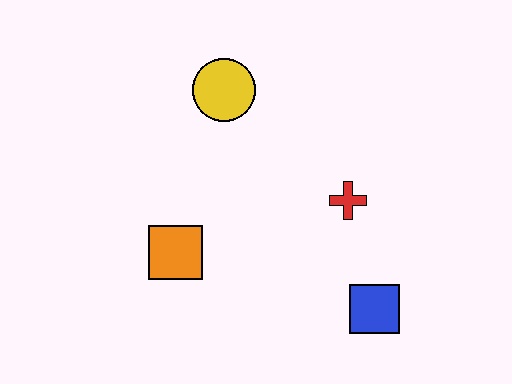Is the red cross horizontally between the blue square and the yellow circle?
Yes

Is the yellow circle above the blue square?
Yes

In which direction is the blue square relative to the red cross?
The blue square is below the red cross.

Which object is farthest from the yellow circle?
The blue square is farthest from the yellow circle.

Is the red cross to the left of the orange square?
No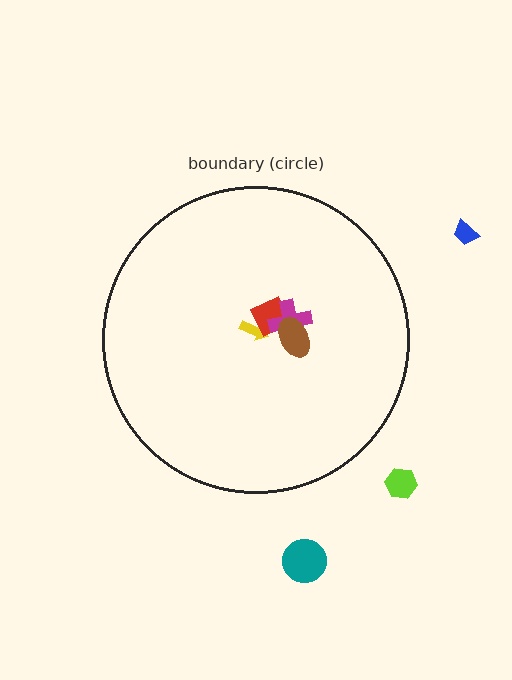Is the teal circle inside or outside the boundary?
Outside.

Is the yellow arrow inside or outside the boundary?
Inside.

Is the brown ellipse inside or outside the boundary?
Inside.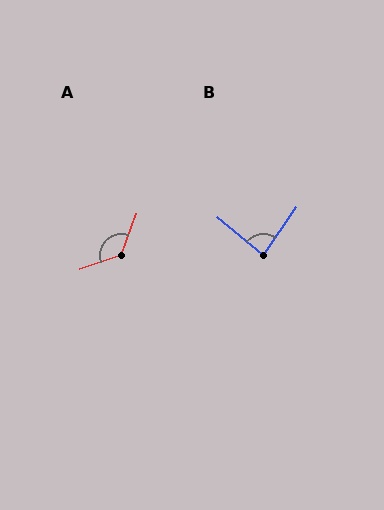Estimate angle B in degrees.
Approximately 86 degrees.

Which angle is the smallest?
B, at approximately 86 degrees.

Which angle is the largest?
A, at approximately 130 degrees.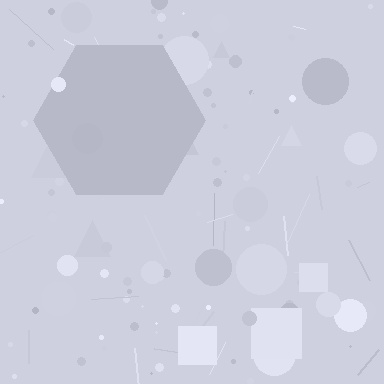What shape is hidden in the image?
A hexagon is hidden in the image.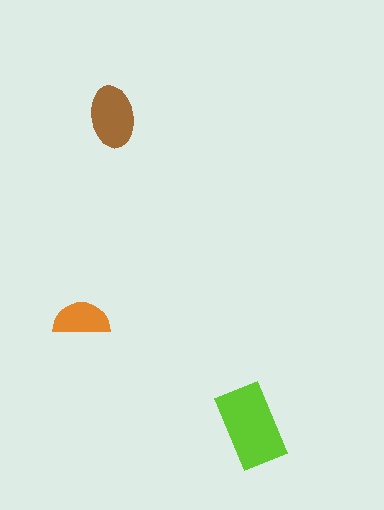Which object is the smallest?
The orange semicircle.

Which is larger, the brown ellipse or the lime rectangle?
The lime rectangle.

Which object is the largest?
The lime rectangle.